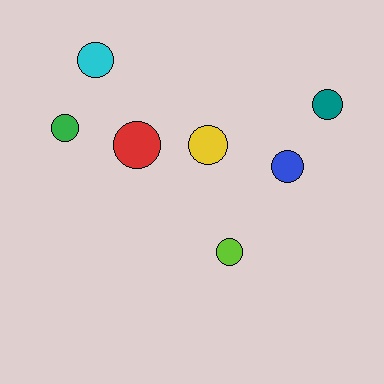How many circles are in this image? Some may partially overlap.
There are 7 circles.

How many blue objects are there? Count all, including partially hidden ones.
There is 1 blue object.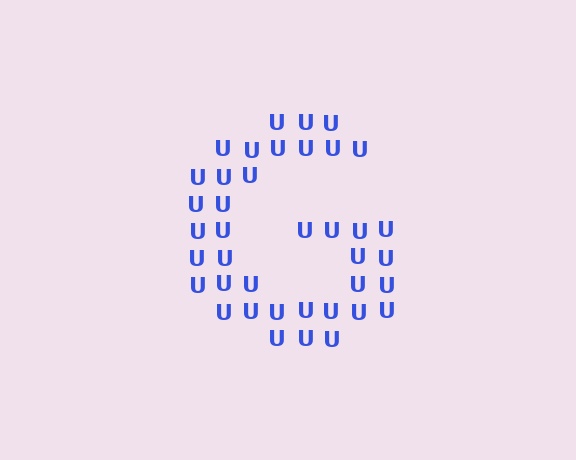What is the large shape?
The large shape is the letter G.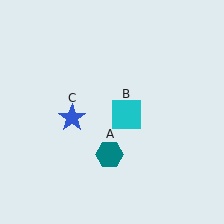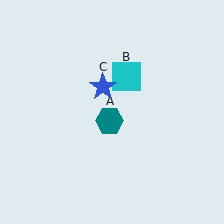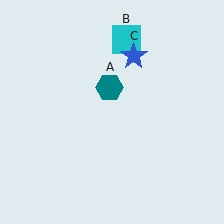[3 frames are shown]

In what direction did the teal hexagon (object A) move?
The teal hexagon (object A) moved up.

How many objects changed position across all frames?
3 objects changed position: teal hexagon (object A), cyan square (object B), blue star (object C).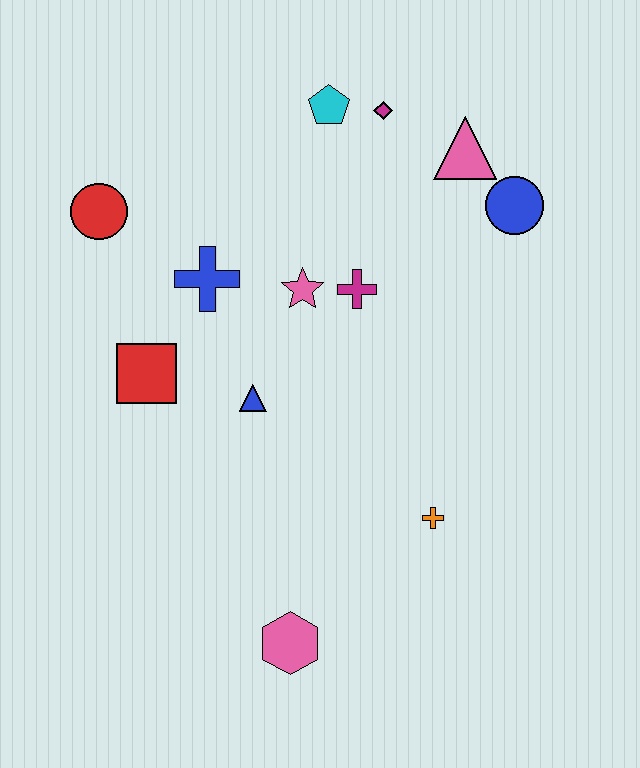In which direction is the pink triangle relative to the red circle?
The pink triangle is to the right of the red circle.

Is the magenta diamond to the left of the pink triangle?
Yes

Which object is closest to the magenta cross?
The pink star is closest to the magenta cross.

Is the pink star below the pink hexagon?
No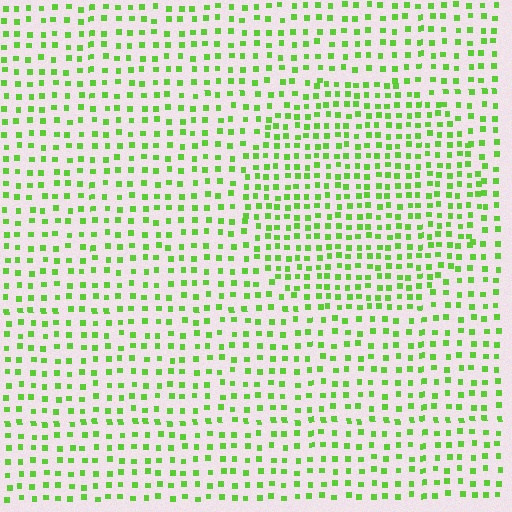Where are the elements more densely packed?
The elements are more densely packed inside the circle boundary.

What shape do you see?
I see a circle.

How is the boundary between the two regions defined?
The boundary is defined by a change in element density (approximately 1.6x ratio). All elements are the same color, size, and shape.